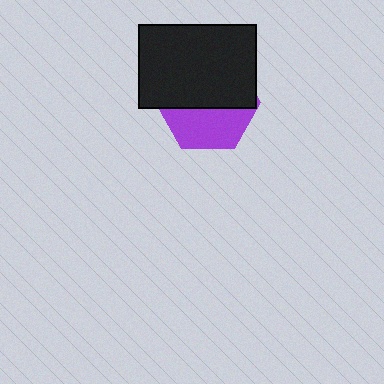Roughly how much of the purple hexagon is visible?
A small part of it is visible (roughly 41%).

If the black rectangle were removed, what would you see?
You would see the complete purple hexagon.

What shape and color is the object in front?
The object in front is a black rectangle.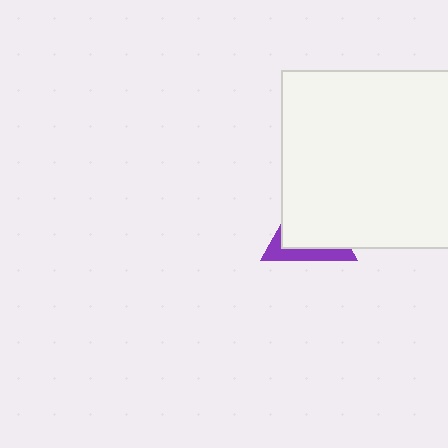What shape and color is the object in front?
The object in front is a white rectangle.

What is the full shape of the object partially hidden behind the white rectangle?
The partially hidden object is a purple triangle.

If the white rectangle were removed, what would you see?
You would see the complete purple triangle.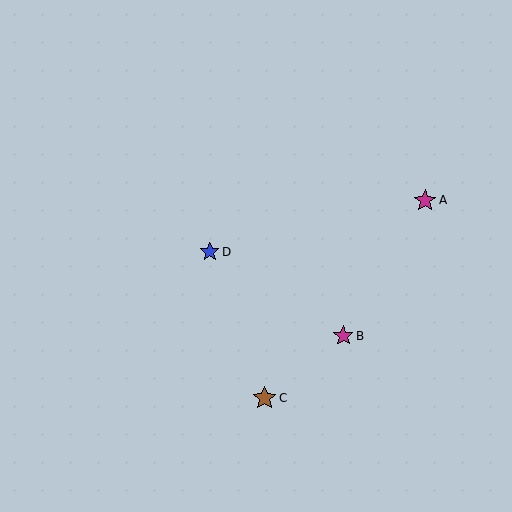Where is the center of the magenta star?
The center of the magenta star is at (425, 200).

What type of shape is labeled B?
Shape B is a magenta star.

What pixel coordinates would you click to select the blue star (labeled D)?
Click at (210, 252) to select the blue star D.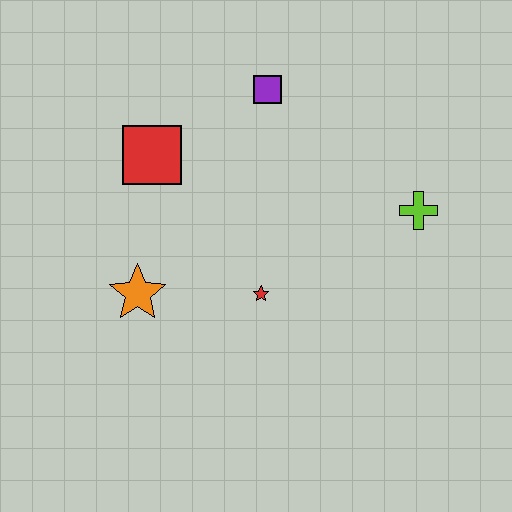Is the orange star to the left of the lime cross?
Yes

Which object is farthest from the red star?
The purple square is farthest from the red star.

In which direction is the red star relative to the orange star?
The red star is to the right of the orange star.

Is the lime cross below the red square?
Yes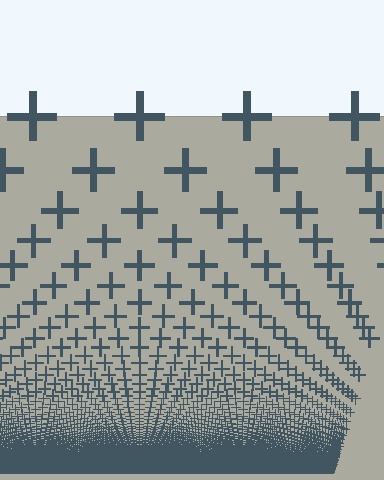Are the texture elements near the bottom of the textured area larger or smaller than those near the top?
Smaller. The gradient is inverted — elements near the bottom are smaller and denser.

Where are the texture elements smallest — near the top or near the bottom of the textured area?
Near the bottom.